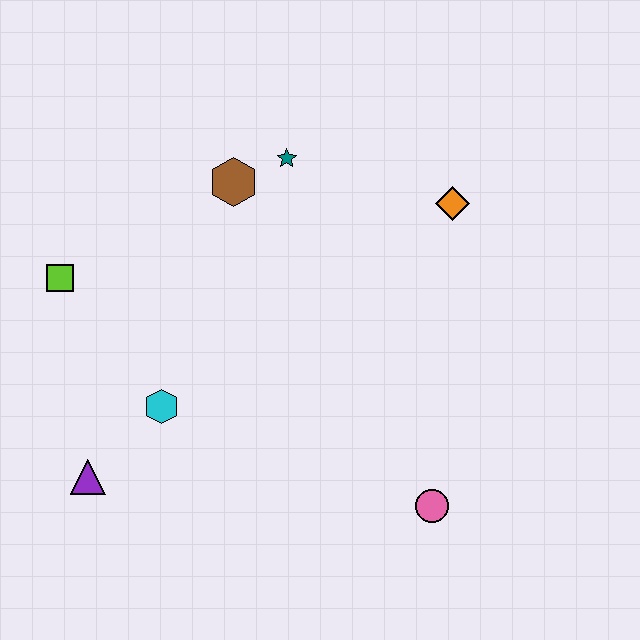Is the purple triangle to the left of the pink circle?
Yes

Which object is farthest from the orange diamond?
The purple triangle is farthest from the orange diamond.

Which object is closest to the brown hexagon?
The teal star is closest to the brown hexagon.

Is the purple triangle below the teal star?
Yes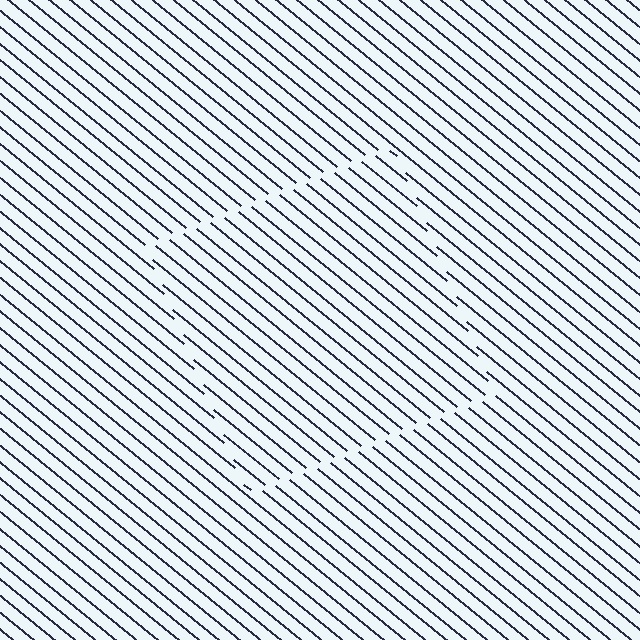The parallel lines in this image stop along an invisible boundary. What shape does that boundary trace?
An illusory square. The interior of the shape contains the same grating, shifted by half a period — the contour is defined by the phase discontinuity where line-ends from the inner and outer gratings abut.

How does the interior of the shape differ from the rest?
The interior of the shape contains the same grating, shifted by half a period — the contour is defined by the phase discontinuity where line-ends from the inner and outer gratings abut.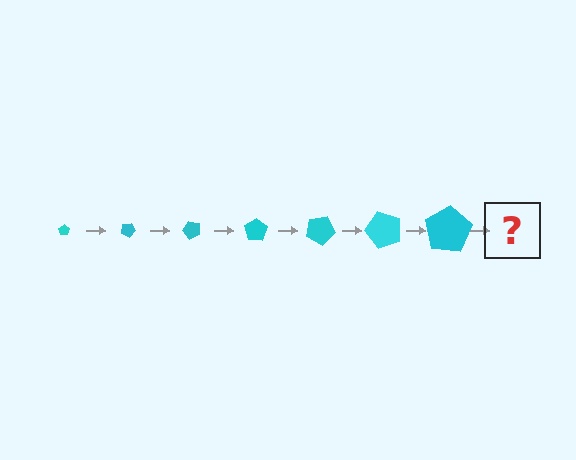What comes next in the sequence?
The next element should be a pentagon, larger than the previous one and rotated 175 degrees from the start.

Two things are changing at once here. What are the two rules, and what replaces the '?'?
The two rules are that the pentagon grows larger each step and it rotates 25 degrees each step. The '?' should be a pentagon, larger than the previous one and rotated 175 degrees from the start.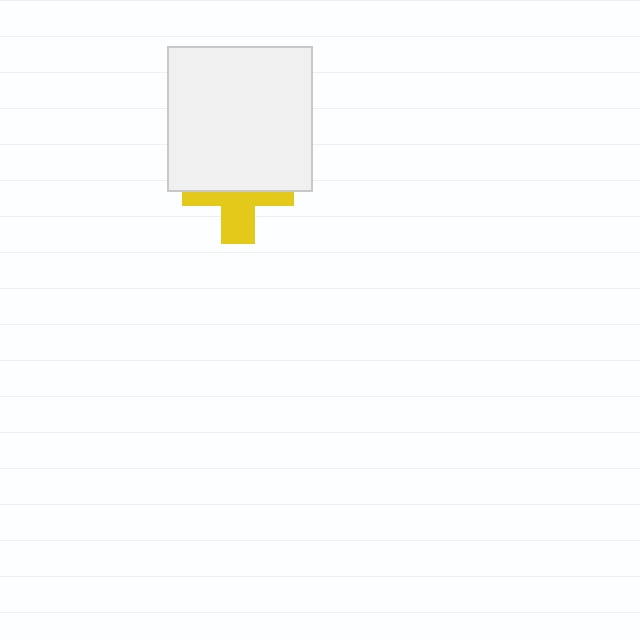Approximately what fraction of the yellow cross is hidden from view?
Roughly 55% of the yellow cross is hidden behind the white square.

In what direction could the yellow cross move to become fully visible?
The yellow cross could move down. That would shift it out from behind the white square entirely.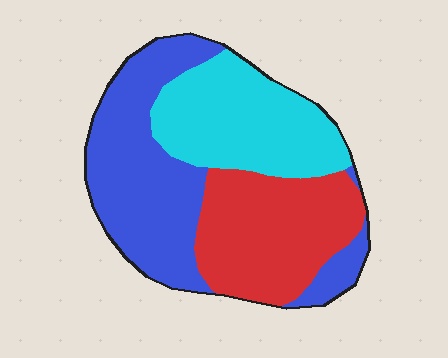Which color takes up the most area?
Blue, at roughly 40%.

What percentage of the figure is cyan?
Cyan takes up about one third (1/3) of the figure.